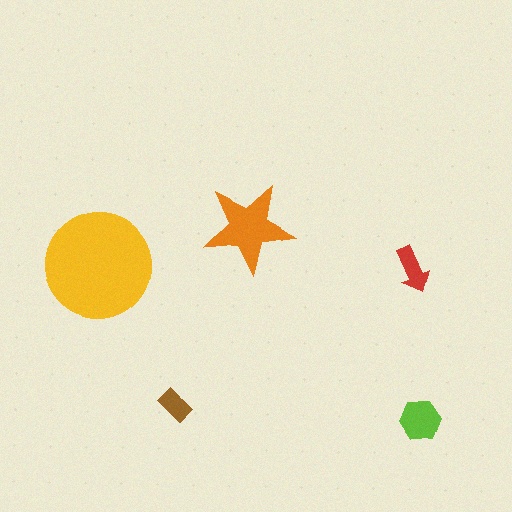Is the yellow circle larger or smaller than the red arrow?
Larger.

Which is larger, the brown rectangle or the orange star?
The orange star.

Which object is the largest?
The yellow circle.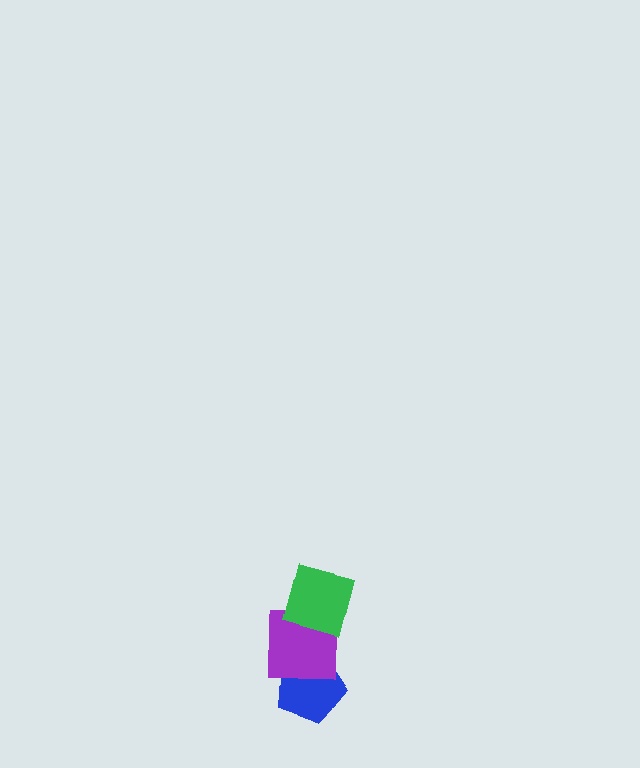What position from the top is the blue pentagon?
The blue pentagon is 3rd from the top.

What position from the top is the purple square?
The purple square is 2nd from the top.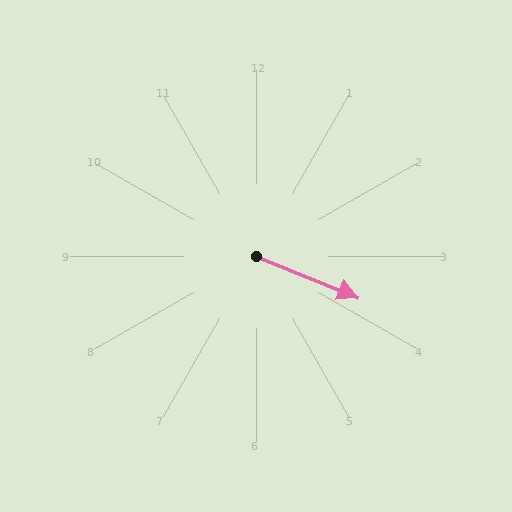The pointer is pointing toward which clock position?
Roughly 4 o'clock.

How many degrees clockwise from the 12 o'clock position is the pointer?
Approximately 112 degrees.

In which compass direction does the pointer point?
East.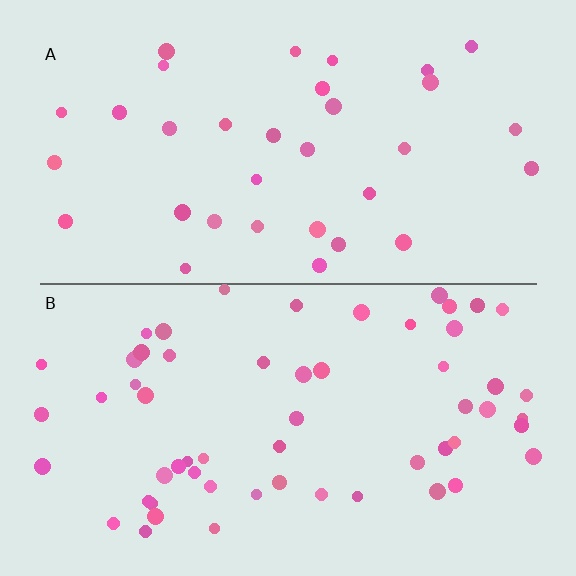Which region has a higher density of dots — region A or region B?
B (the bottom).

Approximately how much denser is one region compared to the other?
Approximately 1.7× — region B over region A.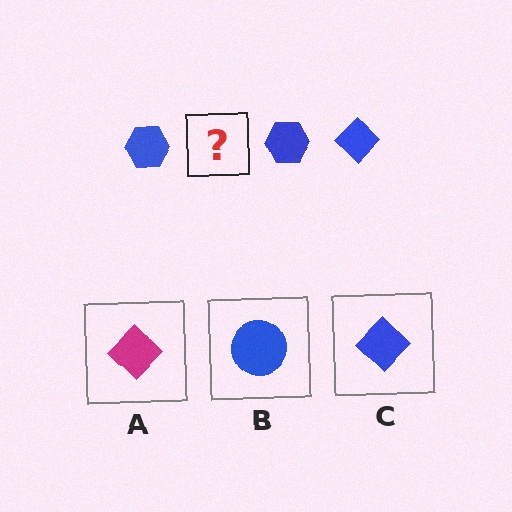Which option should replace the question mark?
Option C.